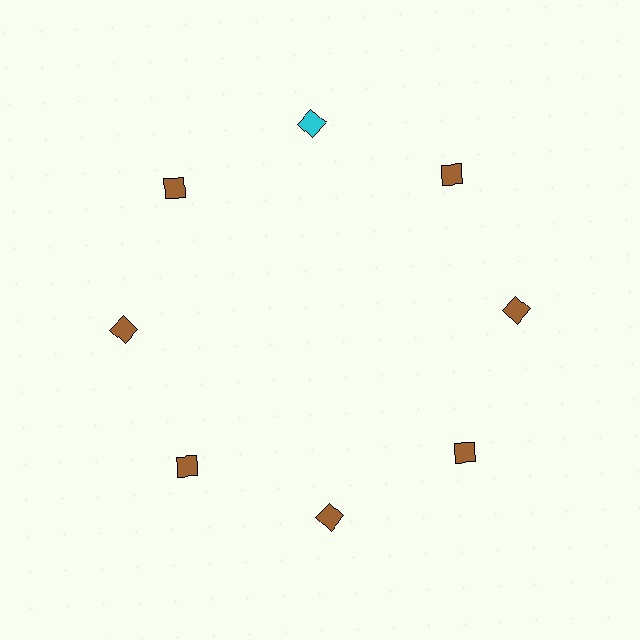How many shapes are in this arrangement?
There are 8 shapes arranged in a ring pattern.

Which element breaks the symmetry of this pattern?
The cyan diamond at roughly the 12 o'clock position breaks the symmetry. All other shapes are brown diamonds.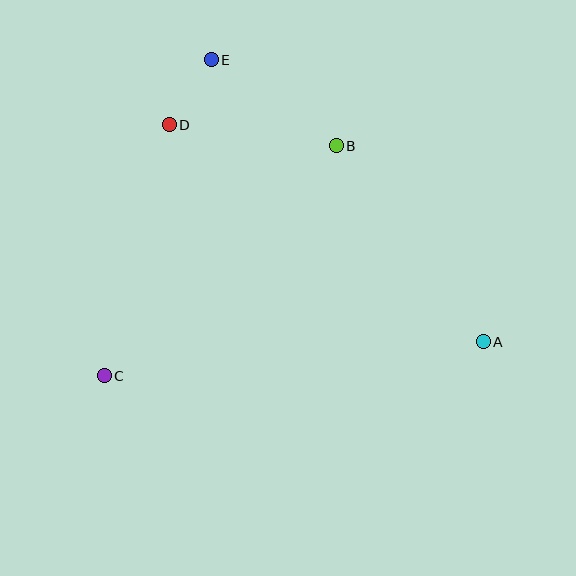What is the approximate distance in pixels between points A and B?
The distance between A and B is approximately 245 pixels.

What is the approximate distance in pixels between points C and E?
The distance between C and E is approximately 334 pixels.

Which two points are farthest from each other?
Points A and E are farthest from each other.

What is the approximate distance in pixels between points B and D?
The distance between B and D is approximately 168 pixels.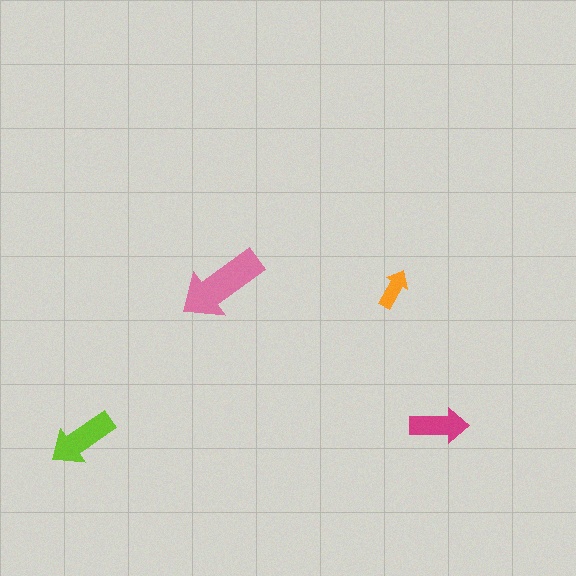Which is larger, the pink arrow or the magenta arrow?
The pink one.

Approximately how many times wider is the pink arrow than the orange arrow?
About 2 times wider.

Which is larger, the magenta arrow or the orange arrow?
The magenta one.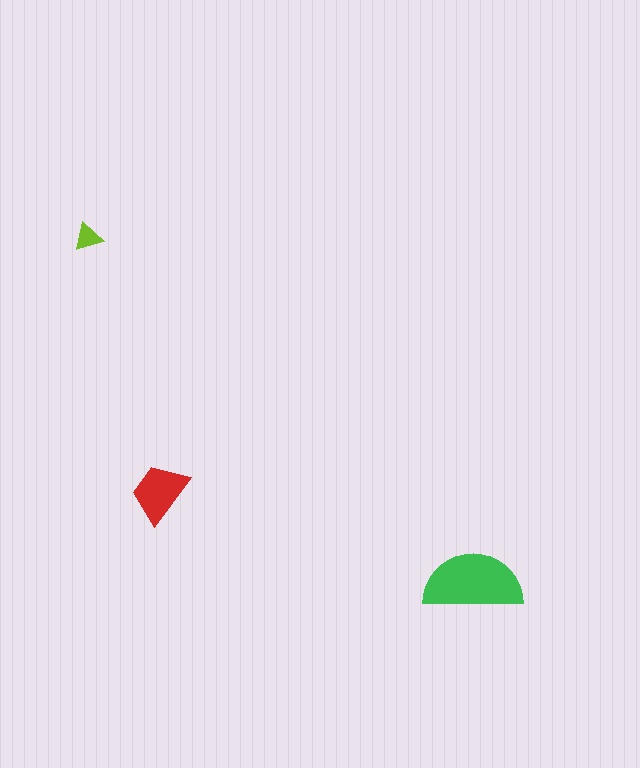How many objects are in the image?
There are 3 objects in the image.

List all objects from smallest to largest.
The lime triangle, the red trapezoid, the green semicircle.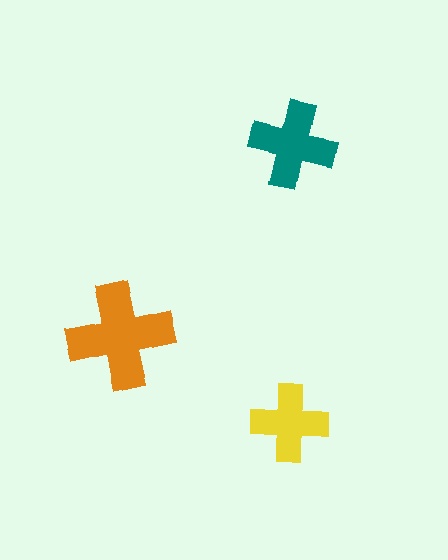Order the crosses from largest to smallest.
the orange one, the teal one, the yellow one.